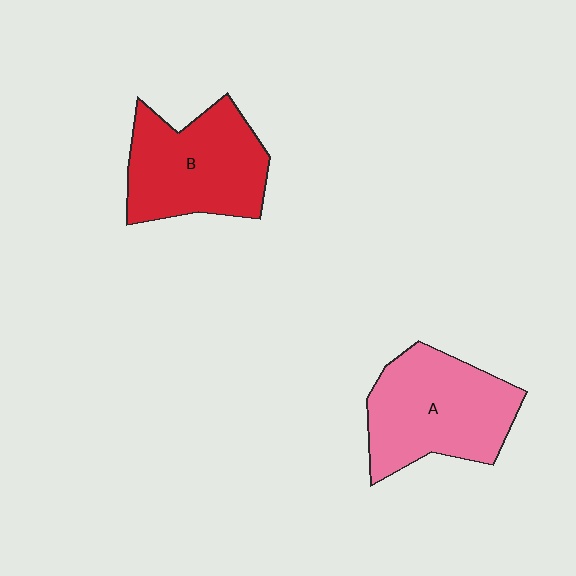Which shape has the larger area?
Shape A (pink).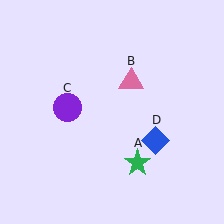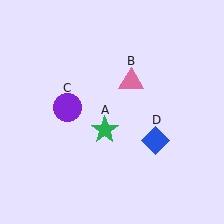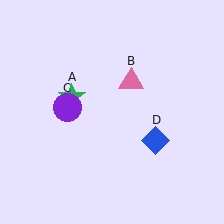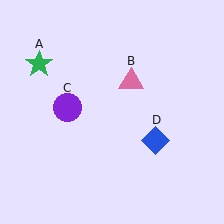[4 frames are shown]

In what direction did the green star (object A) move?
The green star (object A) moved up and to the left.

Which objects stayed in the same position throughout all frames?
Pink triangle (object B) and purple circle (object C) and blue diamond (object D) remained stationary.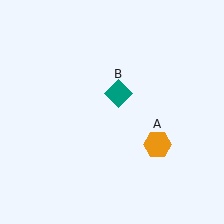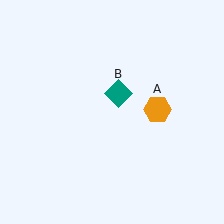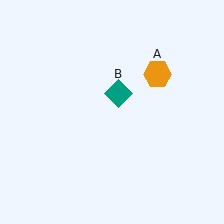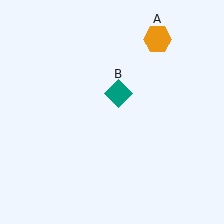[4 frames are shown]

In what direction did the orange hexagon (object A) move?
The orange hexagon (object A) moved up.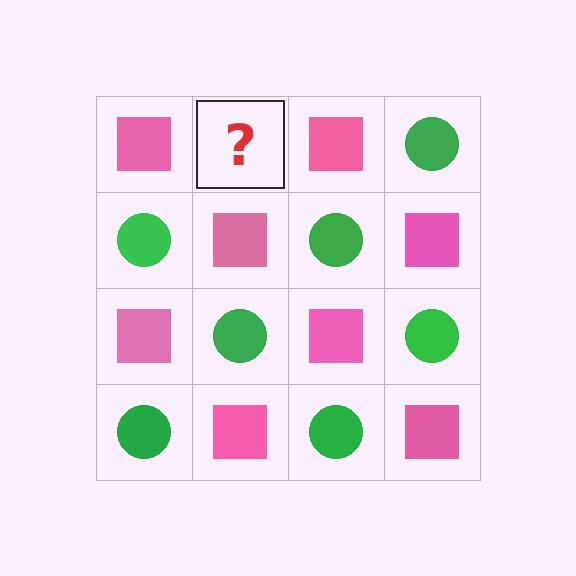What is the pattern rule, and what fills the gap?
The rule is that it alternates pink square and green circle in a checkerboard pattern. The gap should be filled with a green circle.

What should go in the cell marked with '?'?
The missing cell should contain a green circle.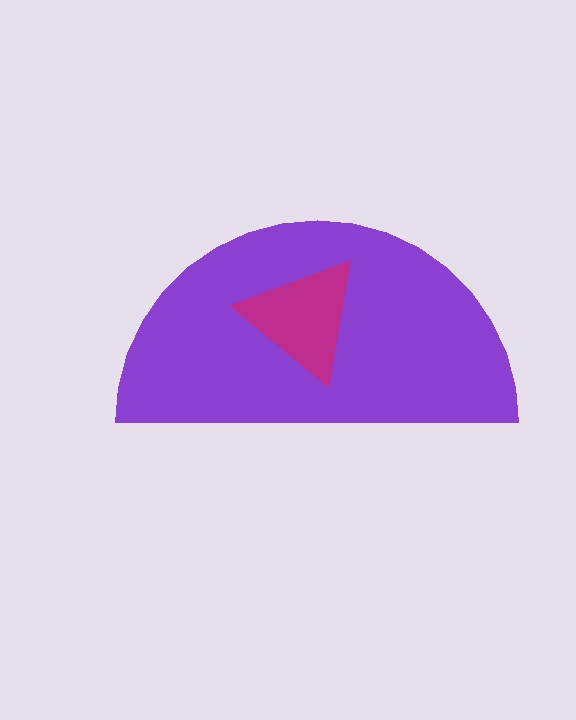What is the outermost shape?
The purple semicircle.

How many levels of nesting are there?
2.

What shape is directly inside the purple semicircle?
The magenta triangle.